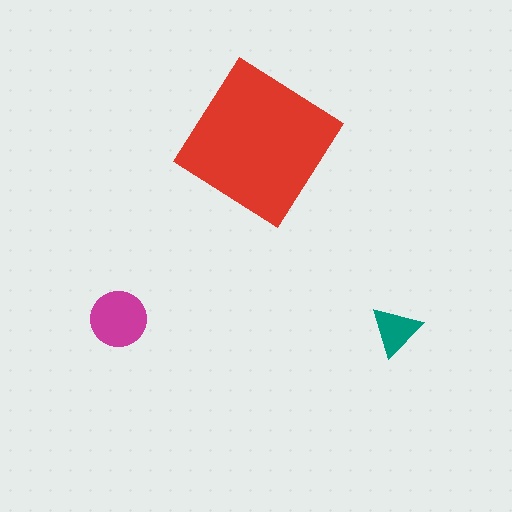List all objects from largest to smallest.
The red diamond, the magenta circle, the teal triangle.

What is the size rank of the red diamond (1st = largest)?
1st.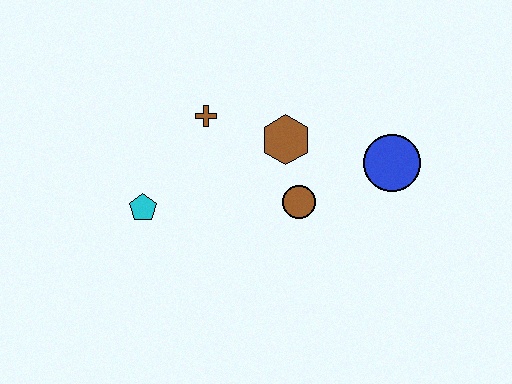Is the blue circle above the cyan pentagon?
Yes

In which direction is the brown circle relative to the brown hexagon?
The brown circle is below the brown hexagon.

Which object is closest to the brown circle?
The brown hexagon is closest to the brown circle.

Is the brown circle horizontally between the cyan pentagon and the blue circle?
Yes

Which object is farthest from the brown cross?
The blue circle is farthest from the brown cross.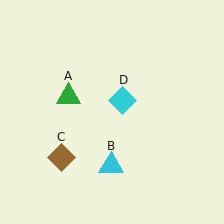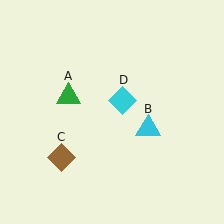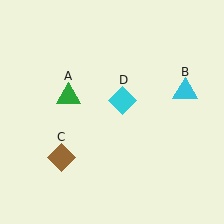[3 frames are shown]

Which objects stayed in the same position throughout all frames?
Green triangle (object A) and brown diamond (object C) and cyan diamond (object D) remained stationary.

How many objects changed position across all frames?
1 object changed position: cyan triangle (object B).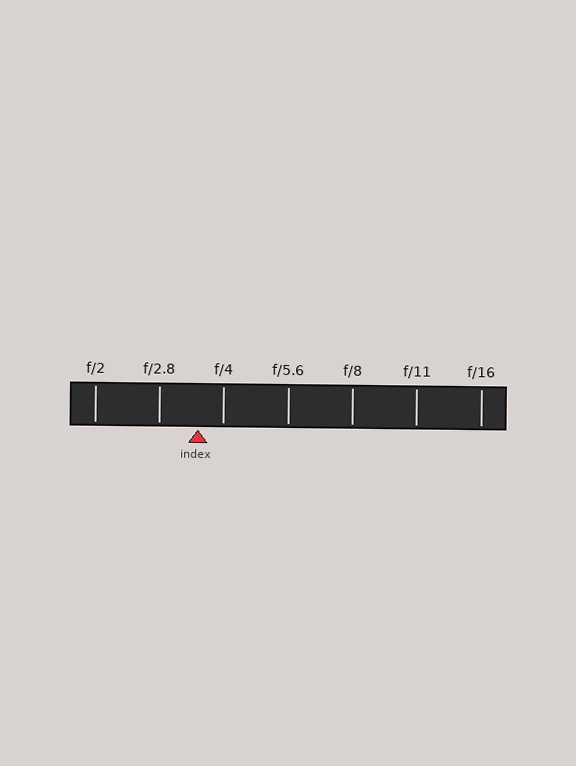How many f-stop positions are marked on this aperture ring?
There are 7 f-stop positions marked.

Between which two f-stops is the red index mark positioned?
The index mark is between f/2.8 and f/4.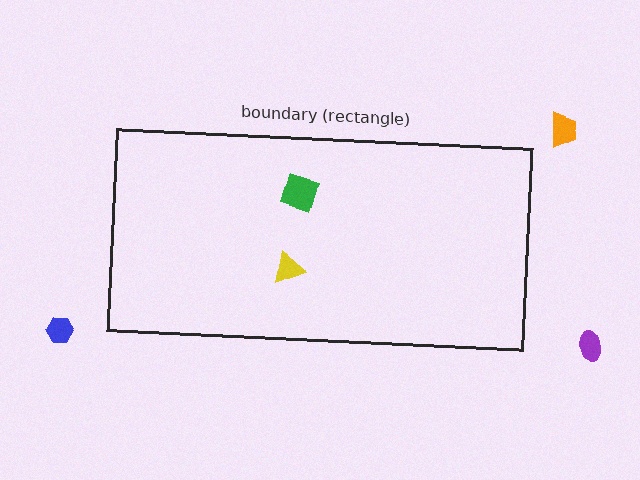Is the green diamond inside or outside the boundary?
Inside.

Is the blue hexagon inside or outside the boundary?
Outside.